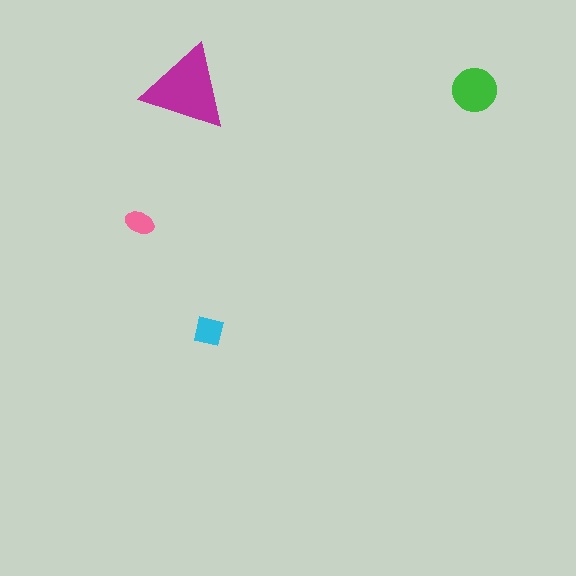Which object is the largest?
The magenta triangle.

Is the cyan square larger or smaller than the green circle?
Smaller.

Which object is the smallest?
The pink ellipse.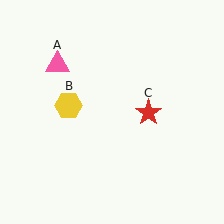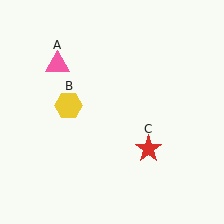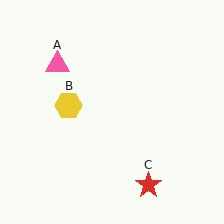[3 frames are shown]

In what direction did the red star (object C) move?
The red star (object C) moved down.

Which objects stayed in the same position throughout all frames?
Pink triangle (object A) and yellow hexagon (object B) remained stationary.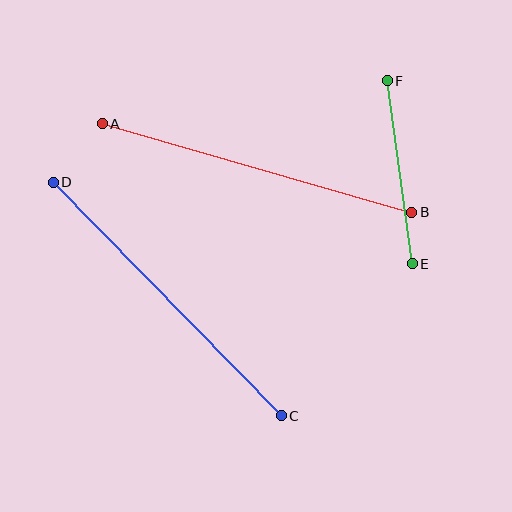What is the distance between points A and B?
The distance is approximately 322 pixels.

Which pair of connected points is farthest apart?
Points C and D are farthest apart.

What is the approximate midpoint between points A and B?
The midpoint is at approximately (257, 168) pixels.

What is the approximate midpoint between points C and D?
The midpoint is at approximately (167, 299) pixels.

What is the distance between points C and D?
The distance is approximately 326 pixels.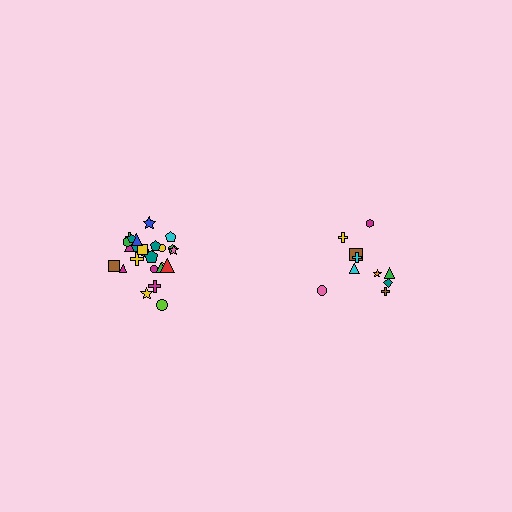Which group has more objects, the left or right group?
The left group.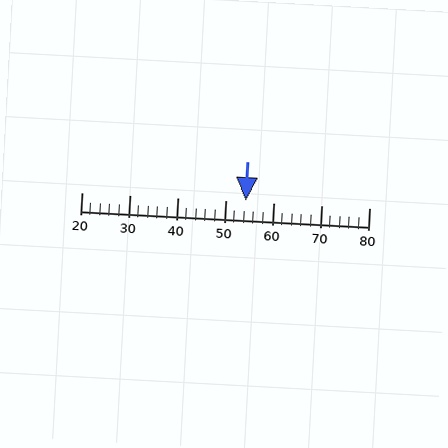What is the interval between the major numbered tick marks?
The major tick marks are spaced 10 units apart.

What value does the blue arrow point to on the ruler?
The blue arrow points to approximately 54.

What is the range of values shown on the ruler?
The ruler shows values from 20 to 80.